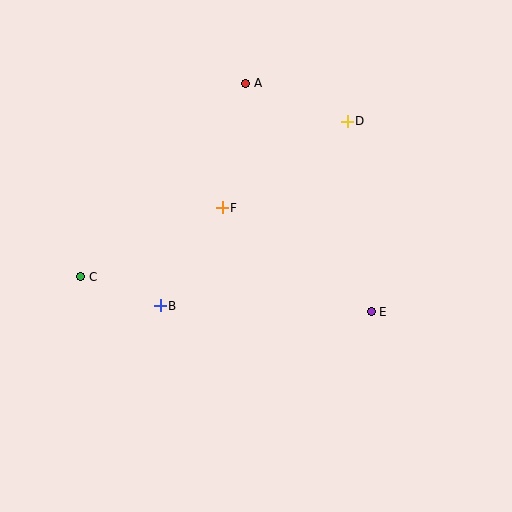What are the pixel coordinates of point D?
Point D is at (347, 121).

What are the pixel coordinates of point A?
Point A is at (246, 83).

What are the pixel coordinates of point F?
Point F is at (222, 208).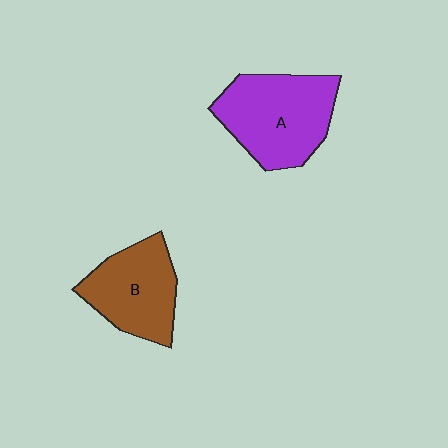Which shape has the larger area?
Shape A (purple).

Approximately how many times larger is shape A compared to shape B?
Approximately 1.3 times.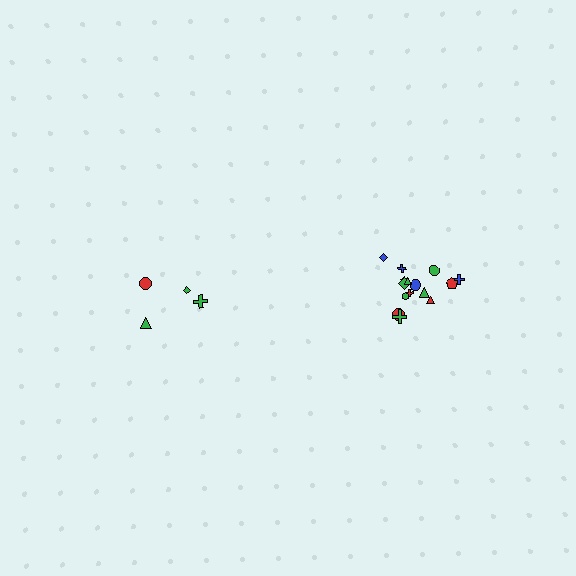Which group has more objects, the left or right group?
The right group.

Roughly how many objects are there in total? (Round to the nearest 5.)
Roughly 20 objects in total.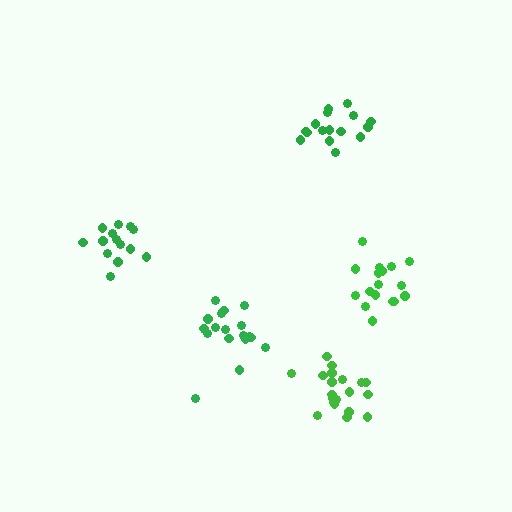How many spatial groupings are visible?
There are 5 spatial groupings.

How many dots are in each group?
Group 1: 14 dots, Group 2: 20 dots, Group 3: 16 dots, Group 4: 19 dots, Group 5: 17 dots (86 total).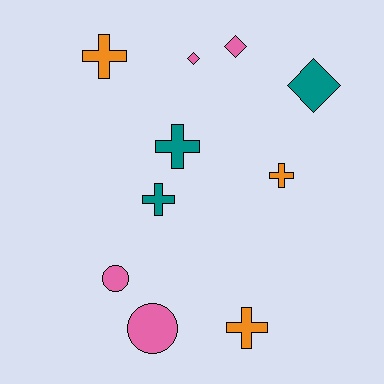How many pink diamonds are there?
There are 2 pink diamonds.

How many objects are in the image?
There are 10 objects.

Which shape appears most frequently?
Cross, with 5 objects.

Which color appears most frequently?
Pink, with 4 objects.